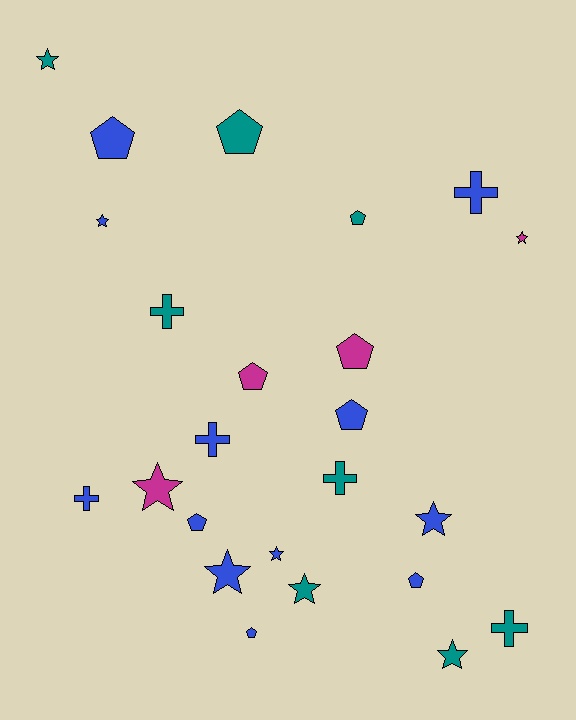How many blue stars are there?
There are 4 blue stars.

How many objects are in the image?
There are 24 objects.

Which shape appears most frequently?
Star, with 9 objects.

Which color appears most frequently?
Blue, with 12 objects.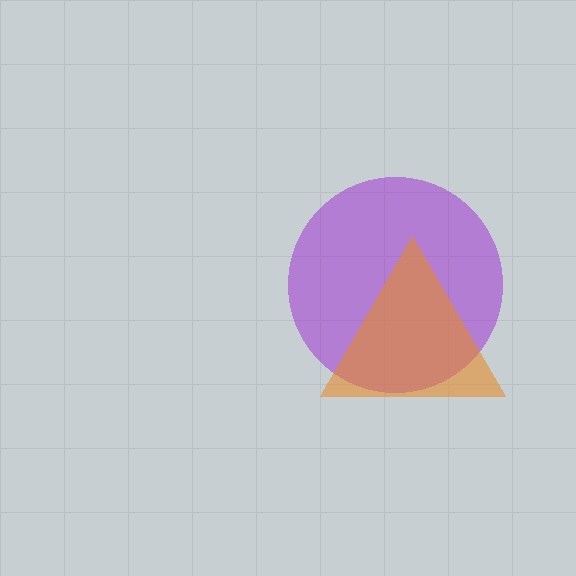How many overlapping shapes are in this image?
There are 2 overlapping shapes in the image.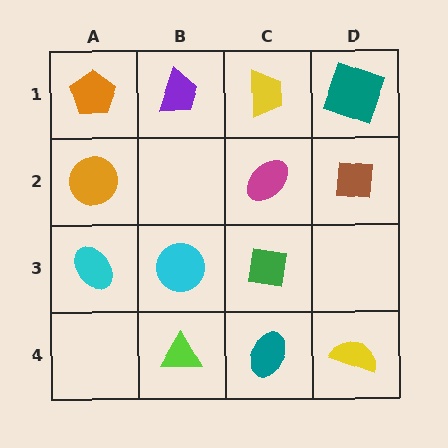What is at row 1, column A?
An orange pentagon.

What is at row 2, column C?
A magenta ellipse.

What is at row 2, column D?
A brown square.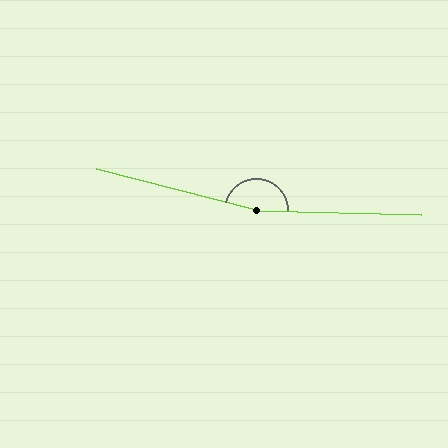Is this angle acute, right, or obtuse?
It is obtuse.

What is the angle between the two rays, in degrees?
Approximately 167 degrees.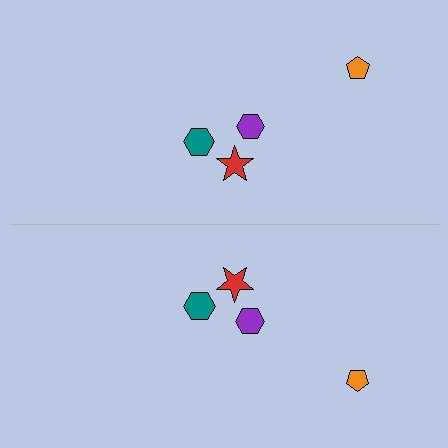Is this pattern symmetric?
Yes, this pattern has bilateral (reflection) symmetry.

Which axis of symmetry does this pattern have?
The pattern has a horizontal axis of symmetry running through the center of the image.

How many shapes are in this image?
There are 8 shapes in this image.